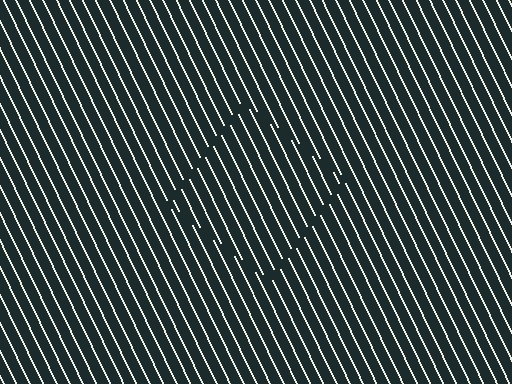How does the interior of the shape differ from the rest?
The interior of the shape contains the same grating, shifted by half a period — the contour is defined by the phase discontinuity where line-ends from the inner and outer gratings abut.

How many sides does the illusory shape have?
4 sides — the line-ends trace a square.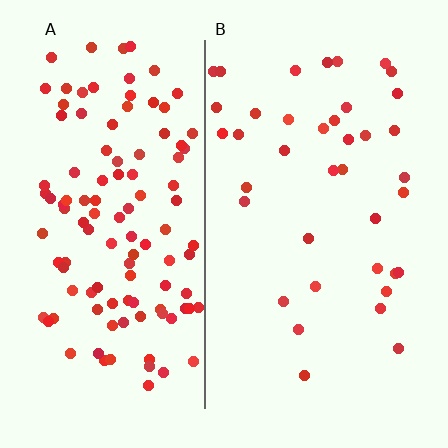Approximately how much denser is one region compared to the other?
Approximately 3.0× — region A over region B.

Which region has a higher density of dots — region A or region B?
A (the left).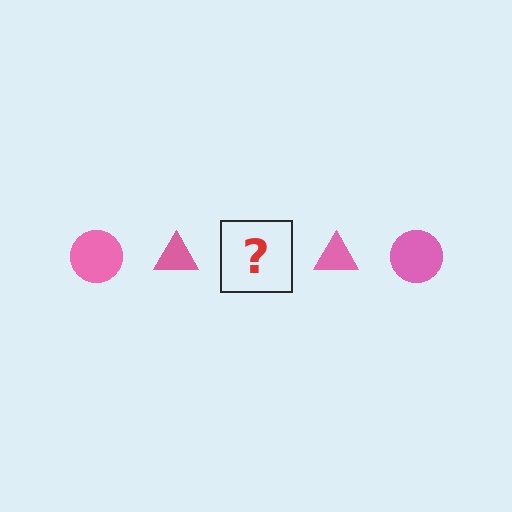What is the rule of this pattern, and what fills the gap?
The rule is that the pattern cycles through circle, triangle shapes in pink. The gap should be filled with a pink circle.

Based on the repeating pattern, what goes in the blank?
The blank should be a pink circle.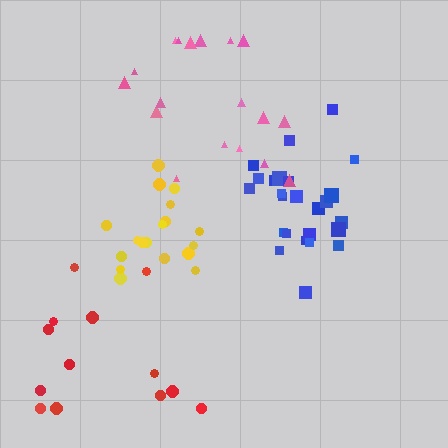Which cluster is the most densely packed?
Blue.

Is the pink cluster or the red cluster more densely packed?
Pink.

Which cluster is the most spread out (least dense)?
Red.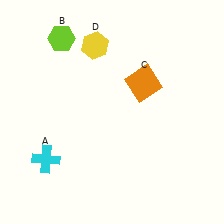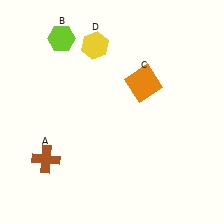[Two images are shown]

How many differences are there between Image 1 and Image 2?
There is 1 difference between the two images.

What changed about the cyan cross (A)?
In Image 1, A is cyan. In Image 2, it changed to brown.